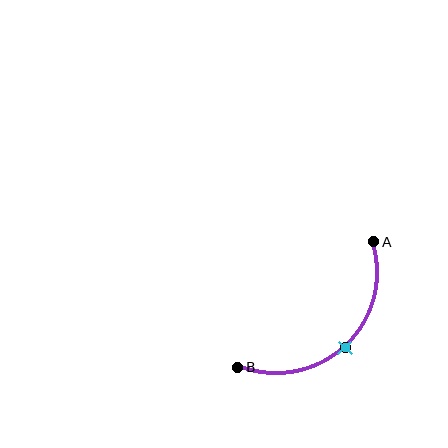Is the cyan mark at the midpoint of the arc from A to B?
Yes. The cyan mark lies on the arc at equal arc-length from both A and B — it is the arc midpoint.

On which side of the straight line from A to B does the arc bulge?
The arc bulges below and to the right of the straight line connecting A and B.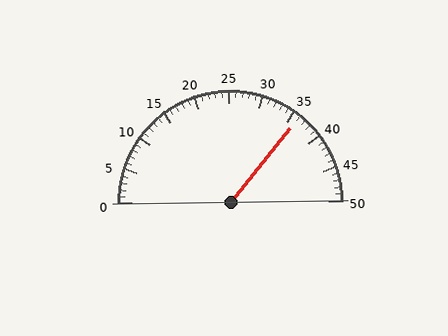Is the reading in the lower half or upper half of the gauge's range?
The reading is in the upper half of the range (0 to 50).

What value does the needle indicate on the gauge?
The needle indicates approximately 36.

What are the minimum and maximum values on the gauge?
The gauge ranges from 0 to 50.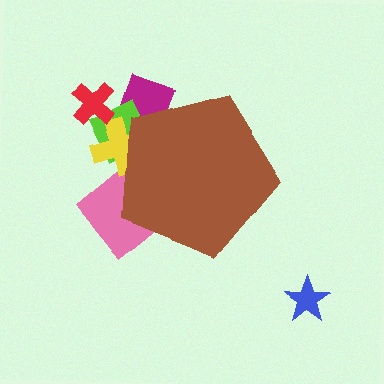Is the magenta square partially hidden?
Yes, the magenta square is partially hidden behind the brown pentagon.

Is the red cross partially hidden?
No, the red cross is fully visible.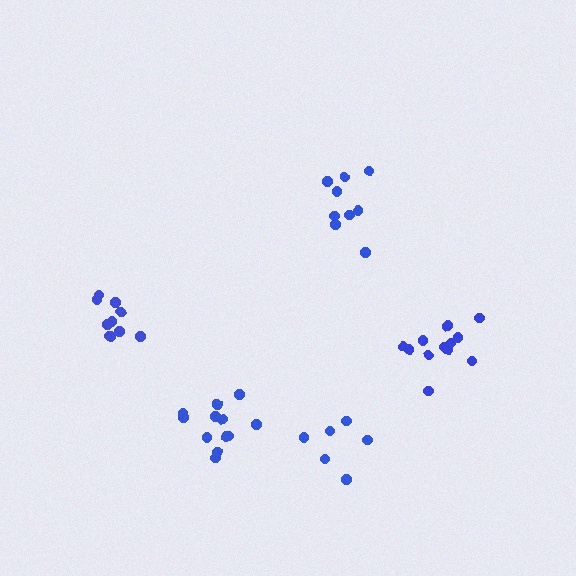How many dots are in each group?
Group 1: 12 dots, Group 2: 9 dots, Group 3: 6 dots, Group 4: 12 dots, Group 5: 10 dots (49 total).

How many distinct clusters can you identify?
There are 5 distinct clusters.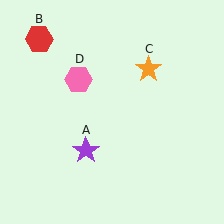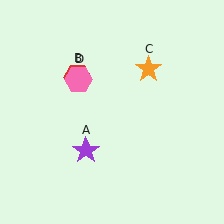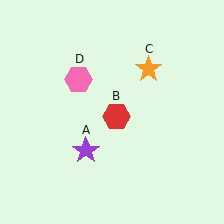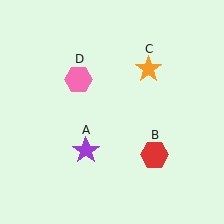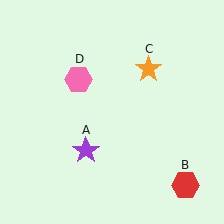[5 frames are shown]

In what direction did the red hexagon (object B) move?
The red hexagon (object B) moved down and to the right.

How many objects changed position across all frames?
1 object changed position: red hexagon (object B).